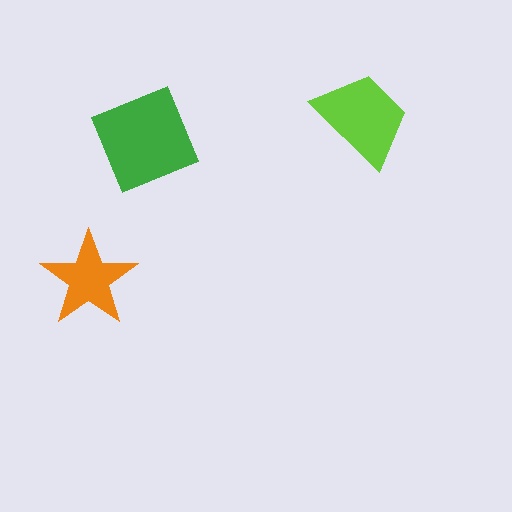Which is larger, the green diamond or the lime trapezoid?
The green diamond.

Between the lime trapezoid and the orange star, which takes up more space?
The lime trapezoid.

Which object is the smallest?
The orange star.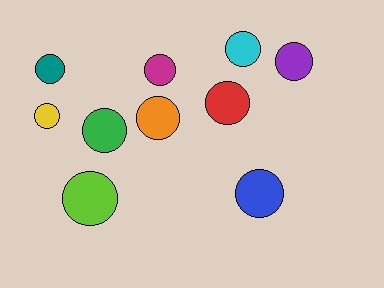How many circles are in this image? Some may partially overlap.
There are 10 circles.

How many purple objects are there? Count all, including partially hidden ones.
There is 1 purple object.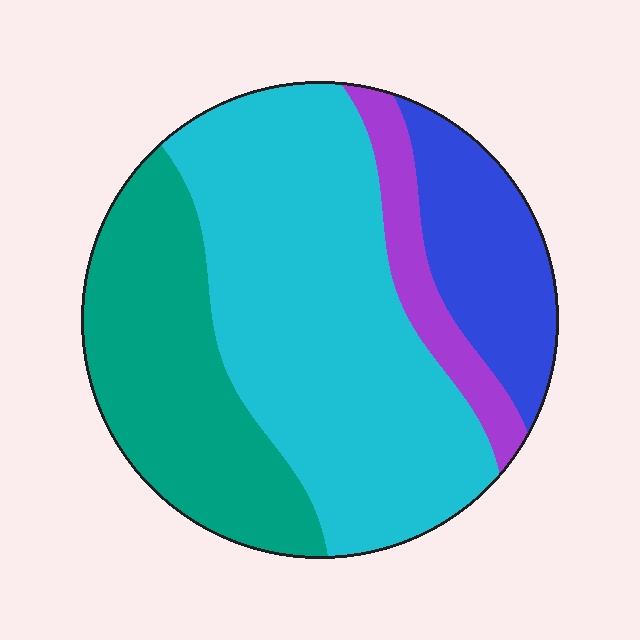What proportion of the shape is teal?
Teal takes up about one quarter (1/4) of the shape.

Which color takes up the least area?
Purple, at roughly 10%.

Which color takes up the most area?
Cyan, at roughly 50%.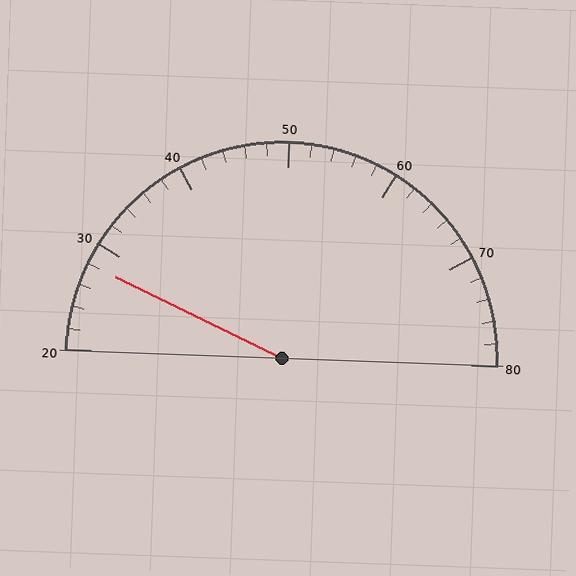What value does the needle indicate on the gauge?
The needle indicates approximately 28.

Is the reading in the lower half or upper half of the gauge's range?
The reading is in the lower half of the range (20 to 80).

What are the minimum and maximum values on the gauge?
The gauge ranges from 20 to 80.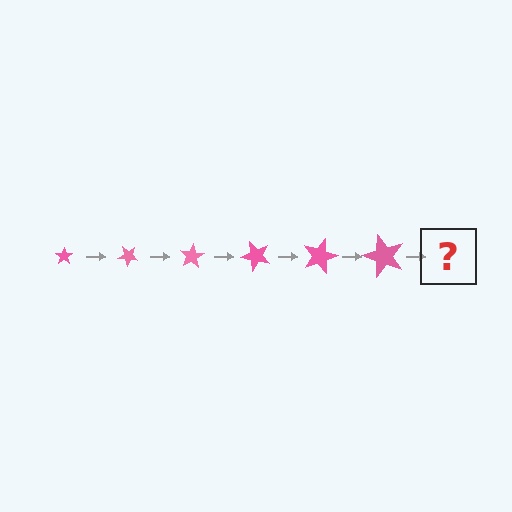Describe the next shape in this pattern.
It should be a star, larger than the previous one and rotated 240 degrees from the start.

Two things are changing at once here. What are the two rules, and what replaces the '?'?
The two rules are that the star grows larger each step and it rotates 40 degrees each step. The '?' should be a star, larger than the previous one and rotated 240 degrees from the start.